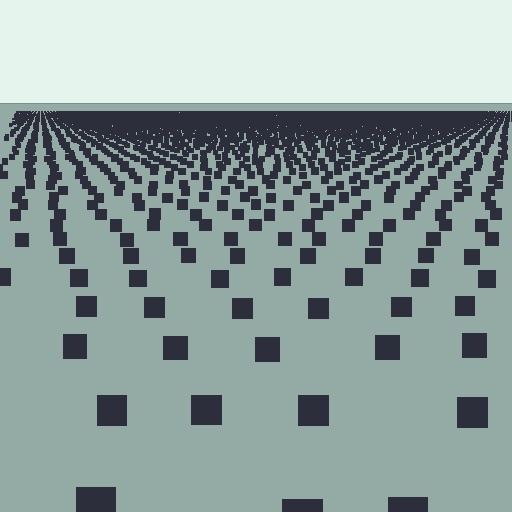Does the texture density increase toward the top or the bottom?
Density increases toward the top.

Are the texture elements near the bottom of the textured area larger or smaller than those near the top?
Larger. Near the bottom, elements are closer to the viewer and appear at a bigger on-screen size.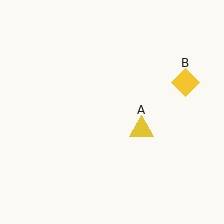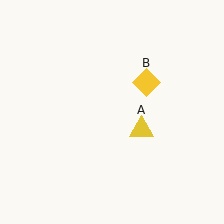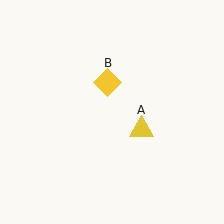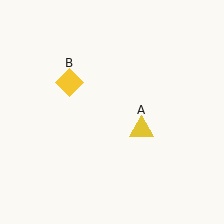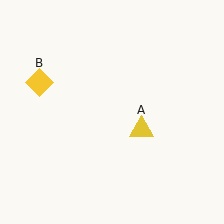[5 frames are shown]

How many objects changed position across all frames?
1 object changed position: yellow diamond (object B).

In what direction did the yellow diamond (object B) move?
The yellow diamond (object B) moved left.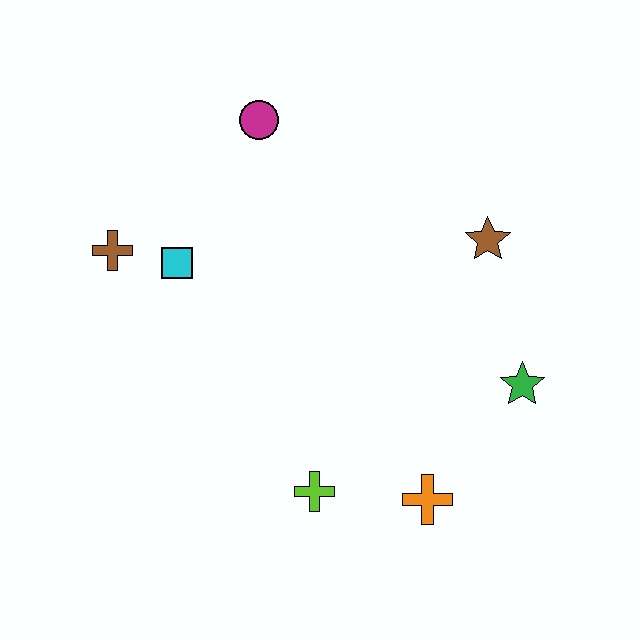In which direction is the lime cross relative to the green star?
The lime cross is to the left of the green star.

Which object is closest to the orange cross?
The lime cross is closest to the orange cross.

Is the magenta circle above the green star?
Yes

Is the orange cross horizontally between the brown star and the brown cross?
Yes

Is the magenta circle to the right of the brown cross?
Yes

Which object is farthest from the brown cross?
The green star is farthest from the brown cross.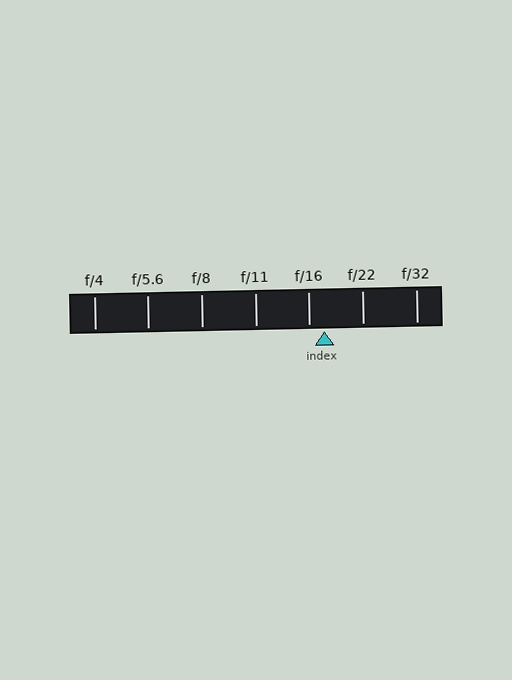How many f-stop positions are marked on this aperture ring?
There are 7 f-stop positions marked.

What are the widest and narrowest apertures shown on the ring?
The widest aperture shown is f/4 and the narrowest is f/32.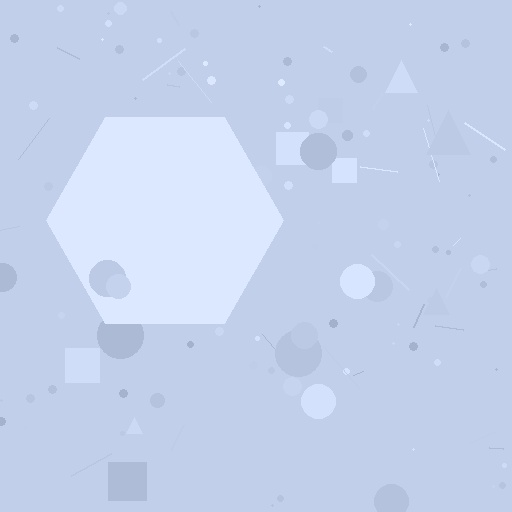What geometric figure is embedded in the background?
A hexagon is embedded in the background.